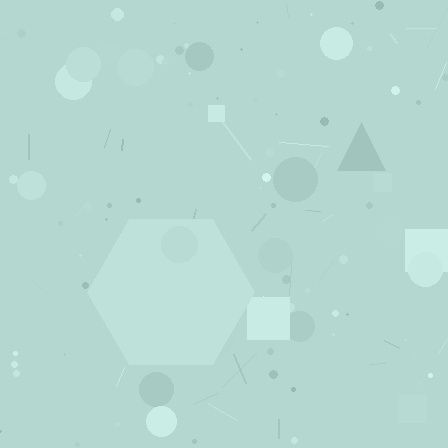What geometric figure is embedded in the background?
A hexagon is embedded in the background.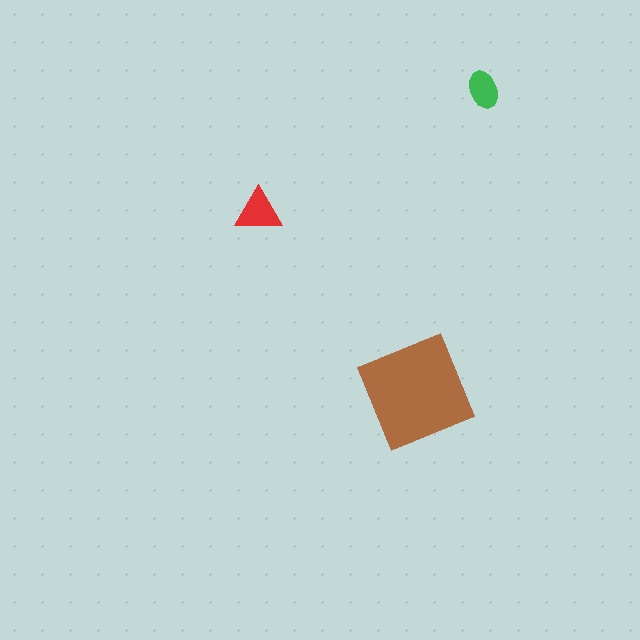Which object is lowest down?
The brown square is bottommost.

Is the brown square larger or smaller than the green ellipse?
Larger.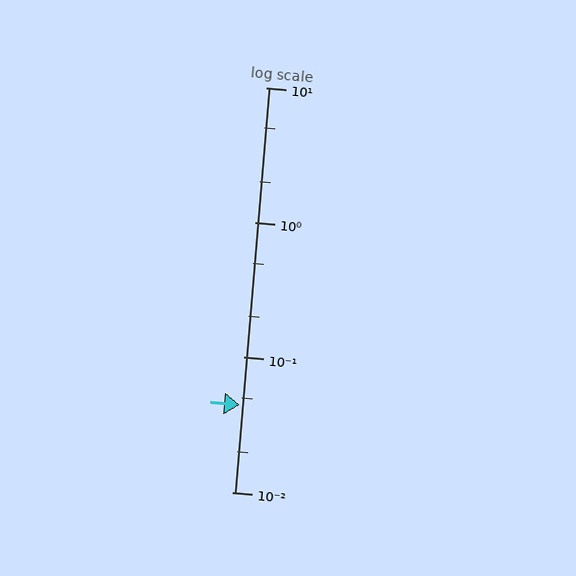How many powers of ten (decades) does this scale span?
The scale spans 3 decades, from 0.01 to 10.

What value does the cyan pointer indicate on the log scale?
The pointer indicates approximately 0.044.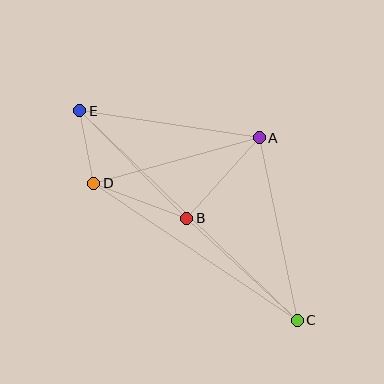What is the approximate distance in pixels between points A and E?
The distance between A and E is approximately 181 pixels.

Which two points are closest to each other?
Points D and E are closest to each other.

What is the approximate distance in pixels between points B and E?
The distance between B and E is approximately 151 pixels.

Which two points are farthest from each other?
Points C and E are farthest from each other.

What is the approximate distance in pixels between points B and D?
The distance between B and D is approximately 99 pixels.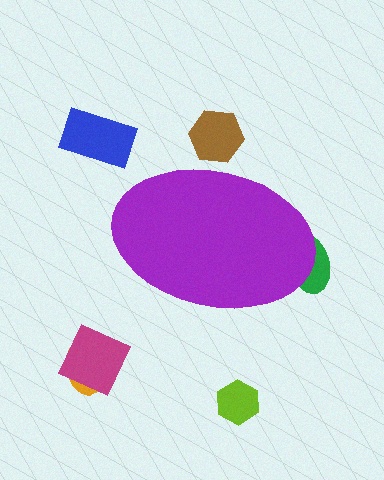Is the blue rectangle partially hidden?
No, the blue rectangle is fully visible.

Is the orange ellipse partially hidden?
No, the orange ellipse is fully visible.